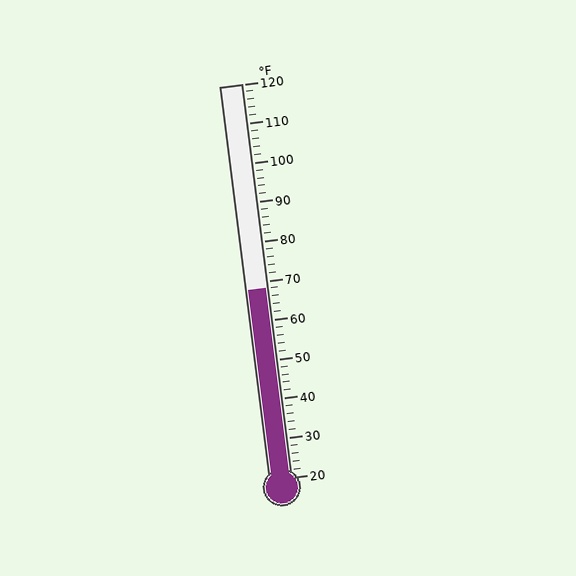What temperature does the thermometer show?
The thermometer shows approximately 68°F.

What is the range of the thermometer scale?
The thermometer scale ranges from 20°F to 120°F.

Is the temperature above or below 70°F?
The temperature is below 70°F.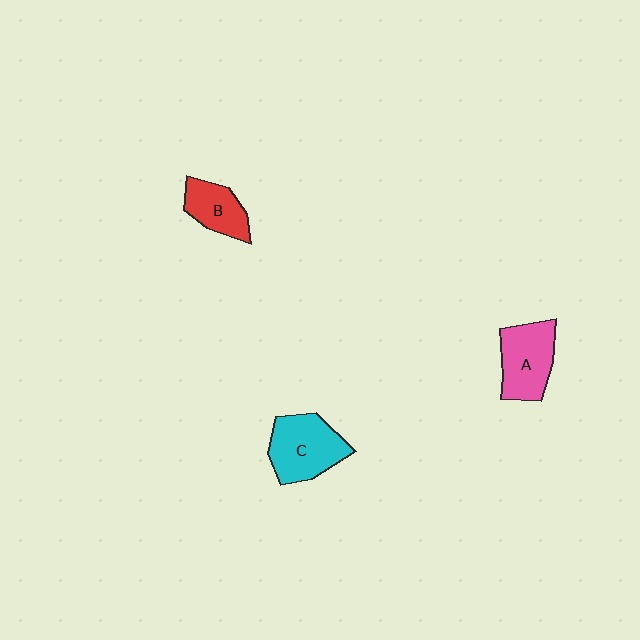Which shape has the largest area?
Shape C (cyan).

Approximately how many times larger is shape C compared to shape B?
Approximately 1.5 times.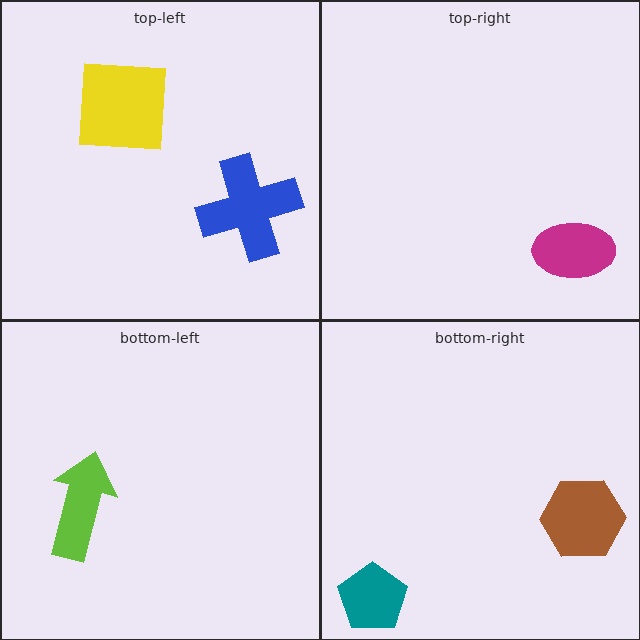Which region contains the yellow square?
The top-left region.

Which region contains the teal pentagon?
The bottom-right region.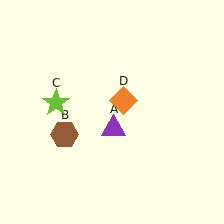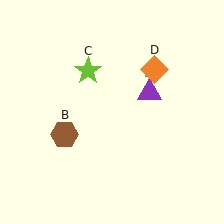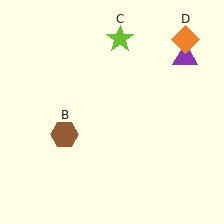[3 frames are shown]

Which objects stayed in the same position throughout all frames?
Brown hexagon (object B) remained stationary.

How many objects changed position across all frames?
3 objects changed position: purple triangle (object A), lime star (object C), orange diamond (object D).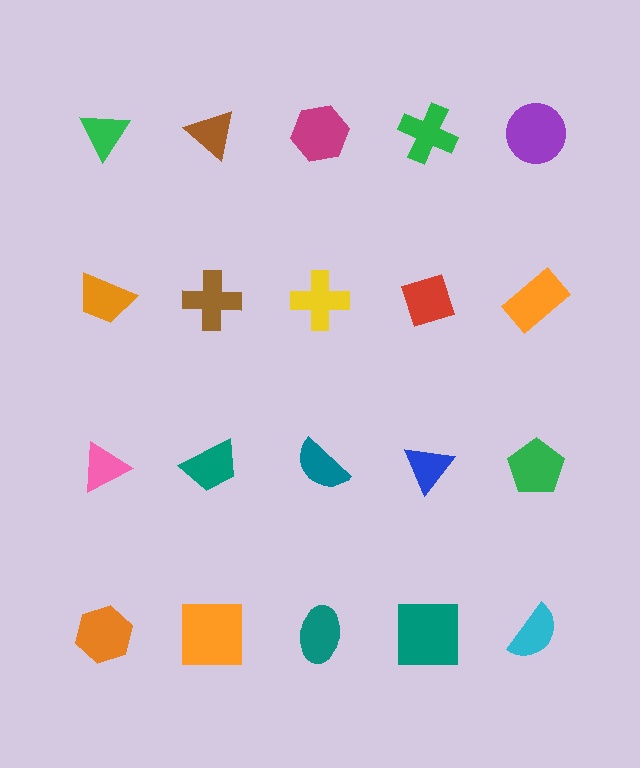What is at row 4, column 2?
An orange square.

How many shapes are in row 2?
5 shapes.